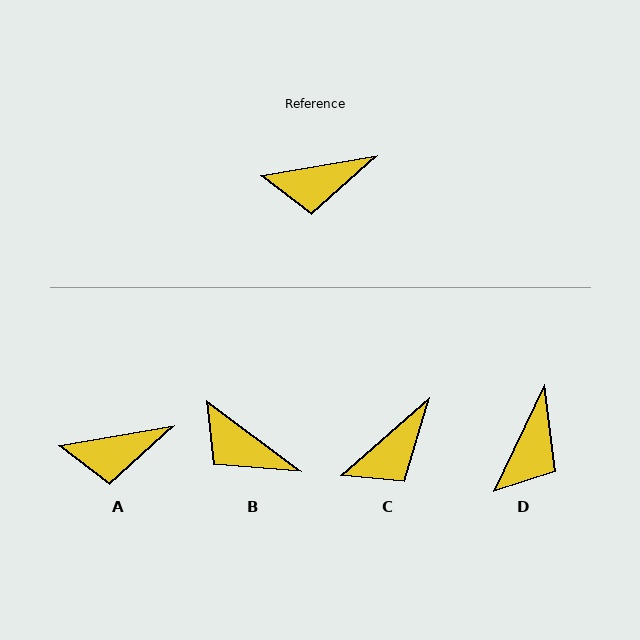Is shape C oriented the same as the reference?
No, it is off by about 32 degrees.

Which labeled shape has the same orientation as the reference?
A.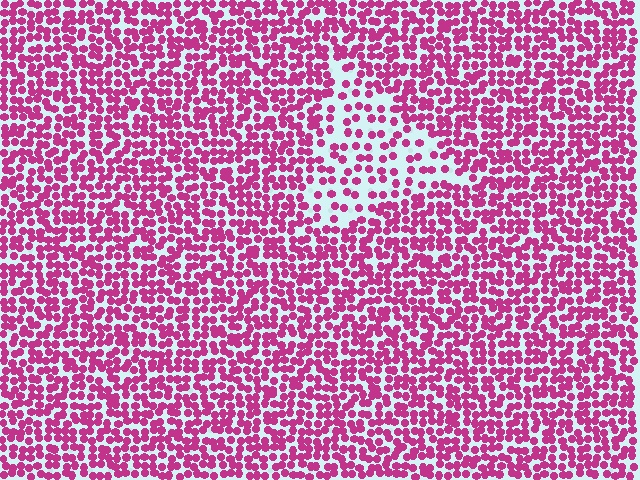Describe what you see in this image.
The image contains small magenta elements arranged at two different densities. A triangle-shaped region is visible where the elements are less densely packed than the surrounding area.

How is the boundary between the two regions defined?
The boundary is defined by a change in element density (approximately 2.1x ratio). All elements are the same color, size, and shape.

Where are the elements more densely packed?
The elements are more densely packed outside the triangle boundary.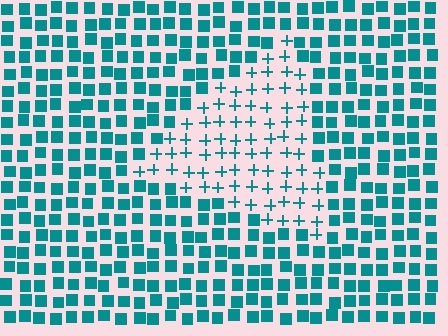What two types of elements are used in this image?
The image uses plus signs inside the triangle region and squares outside it.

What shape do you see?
I see a triangle.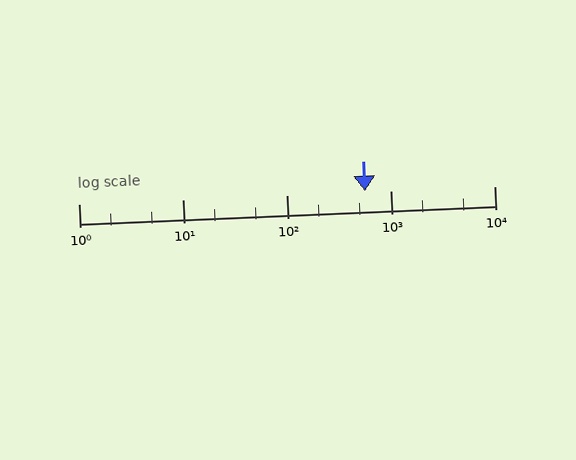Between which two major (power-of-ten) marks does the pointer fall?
The pointer is between 100 and 1000.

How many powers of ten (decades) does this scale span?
The scale spans 4 decades, from 1 to 10000.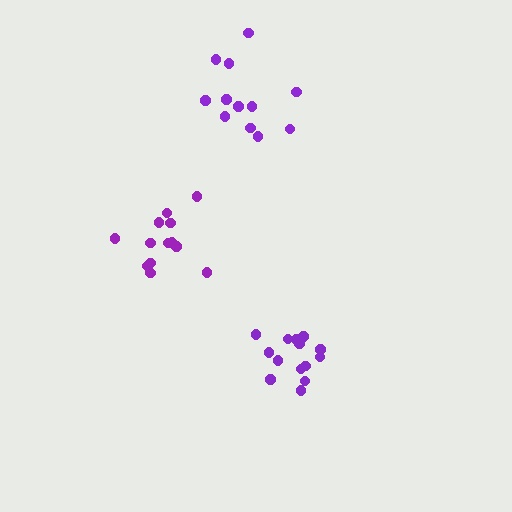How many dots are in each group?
Group 1: 14 dots, Group 2: 12 dots, Group 3: 13 dots (39 total).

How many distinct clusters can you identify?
There are 3 distinct clusters.